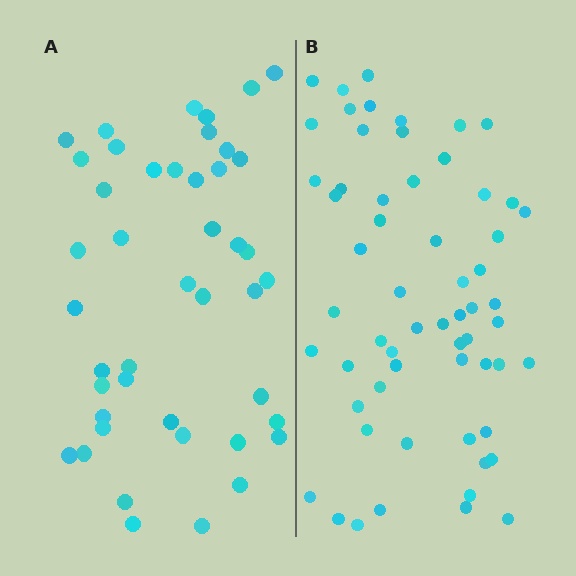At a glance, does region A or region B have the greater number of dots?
Region B (the right region) has more dots.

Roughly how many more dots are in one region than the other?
Region B has approximately 15 more dots than region A.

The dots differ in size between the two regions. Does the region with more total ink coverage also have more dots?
No. Region A has more total ink coverage because its dots are larger, but region B actually contains more individual dots. Total area can be misleading — the number of items is what matters here.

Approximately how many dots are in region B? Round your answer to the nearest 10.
About 60 dots.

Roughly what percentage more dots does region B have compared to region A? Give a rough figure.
About 35% more.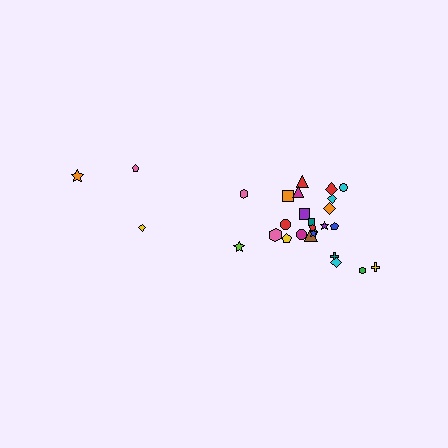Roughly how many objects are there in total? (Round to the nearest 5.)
Roughly 30 objects in total.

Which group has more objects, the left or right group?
The right group.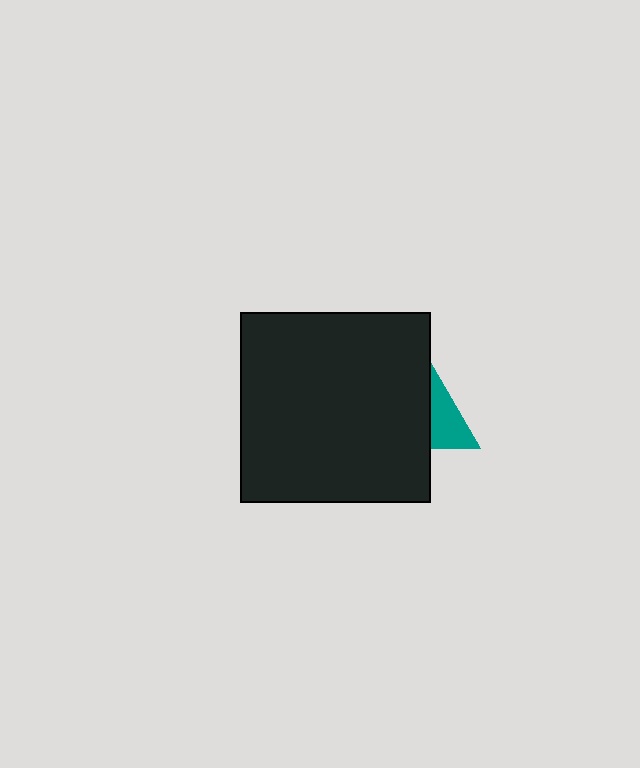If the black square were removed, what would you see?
You would see the complete teal triangle.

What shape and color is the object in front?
The object in front is a black square.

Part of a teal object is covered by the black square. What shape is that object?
It is a triangle.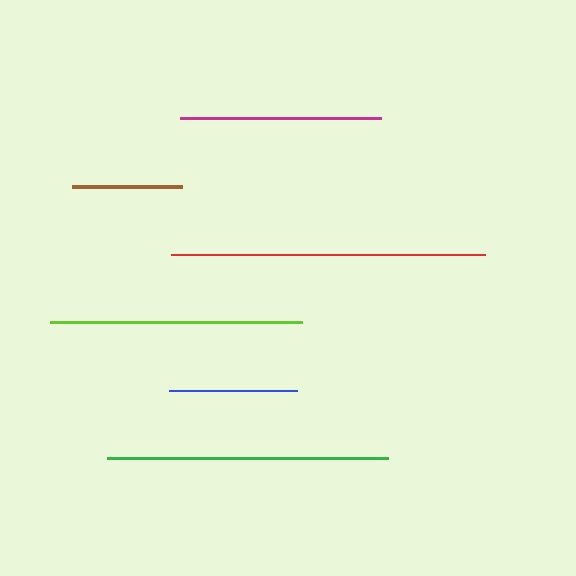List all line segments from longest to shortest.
From longest to shortest: red, green, lime, magenta, blue, brown.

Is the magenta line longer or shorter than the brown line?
The magenta line is longer than the brown line.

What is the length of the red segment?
The red segment is approximately 314 pixels long.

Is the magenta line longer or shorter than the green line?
The green line is longer than the magenta line.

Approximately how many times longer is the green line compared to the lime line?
The green line is approximately 1.1 times the length of the lime line.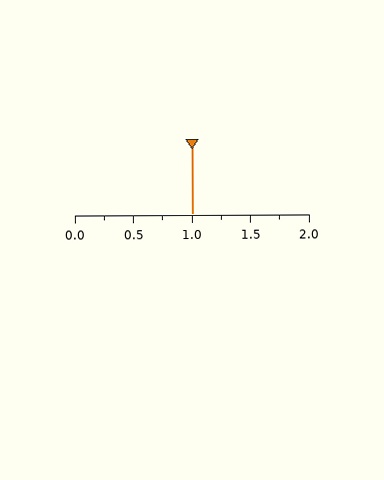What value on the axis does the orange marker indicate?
The marker indicates approximately 1.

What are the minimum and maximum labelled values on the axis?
The axis runs from 0.0 to 2.0.